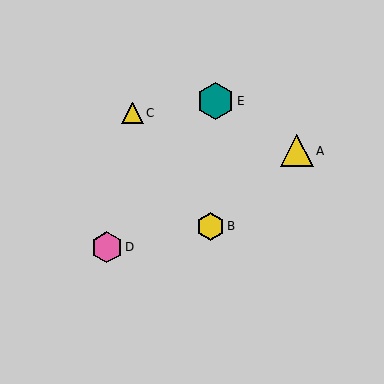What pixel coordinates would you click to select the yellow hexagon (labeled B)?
Click at (211, 226) to select the yellow hexagon B.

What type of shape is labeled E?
Shape E is a teal hexagon.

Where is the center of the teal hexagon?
The center of the teal hexagon is at (216, 101).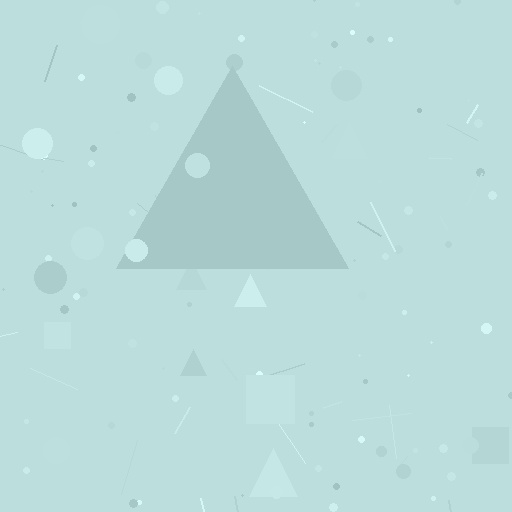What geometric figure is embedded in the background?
A triangle is embedded in the background.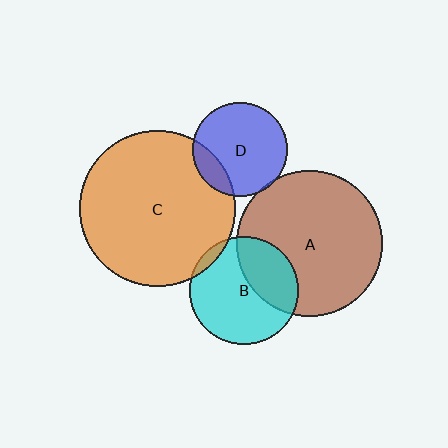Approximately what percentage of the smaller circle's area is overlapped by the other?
Approximately 5%.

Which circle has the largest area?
Circle C (orange).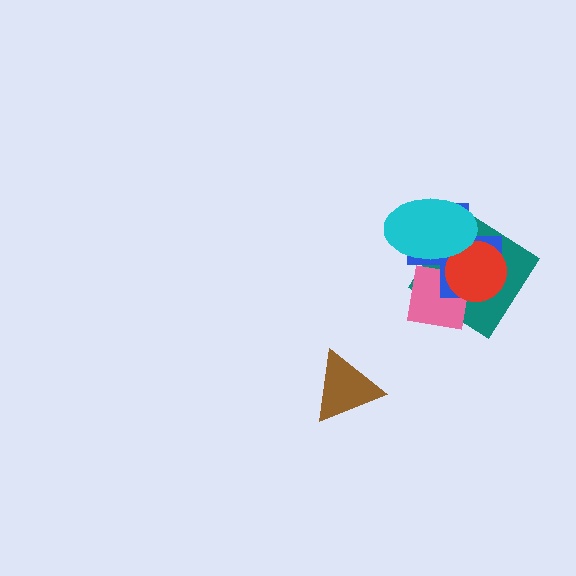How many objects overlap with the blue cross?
4 objects overlap with the blue cross.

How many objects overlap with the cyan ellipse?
4 objects overlap with the cyan ellipse.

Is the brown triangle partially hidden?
No, no other shape covers it.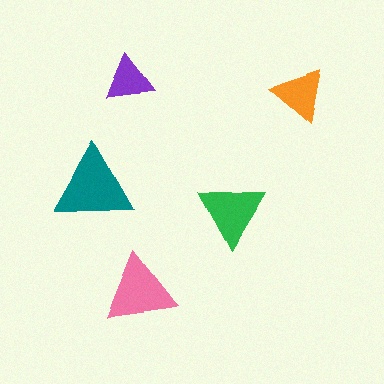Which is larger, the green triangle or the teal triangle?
The teal one.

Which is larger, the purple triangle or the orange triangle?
The orange one.